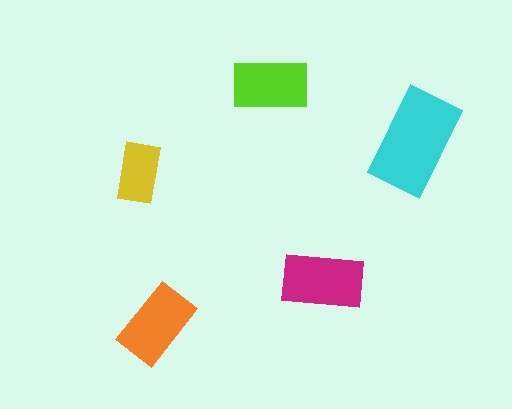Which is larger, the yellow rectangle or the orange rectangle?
The orange one.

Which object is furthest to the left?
The yellow rectangle is leftmost.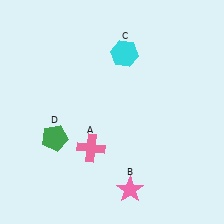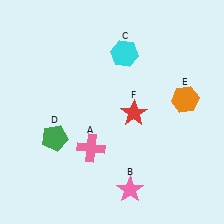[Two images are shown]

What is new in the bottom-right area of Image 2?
A red star (F) was added in the bottom-right area of Image 2.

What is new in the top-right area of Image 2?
An orange hexagon (E) was added in the top-right area of Image 2.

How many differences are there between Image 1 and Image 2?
There are 2 differences between the two images.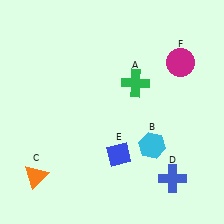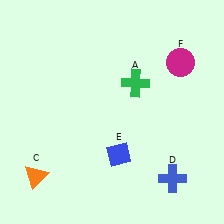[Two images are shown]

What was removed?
The cyan hexagon (B) was removed in Image 2.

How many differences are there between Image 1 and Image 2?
There is 1 difference between the two images.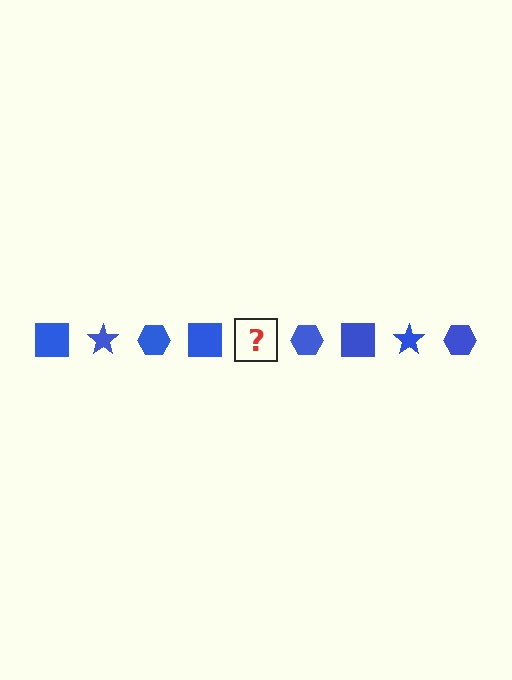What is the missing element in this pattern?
The missing element is a blue star.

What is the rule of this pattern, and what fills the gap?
The rule is that the pattern cycles through square, star, hexagon shapes in blue. The gap should be filled with a blue star.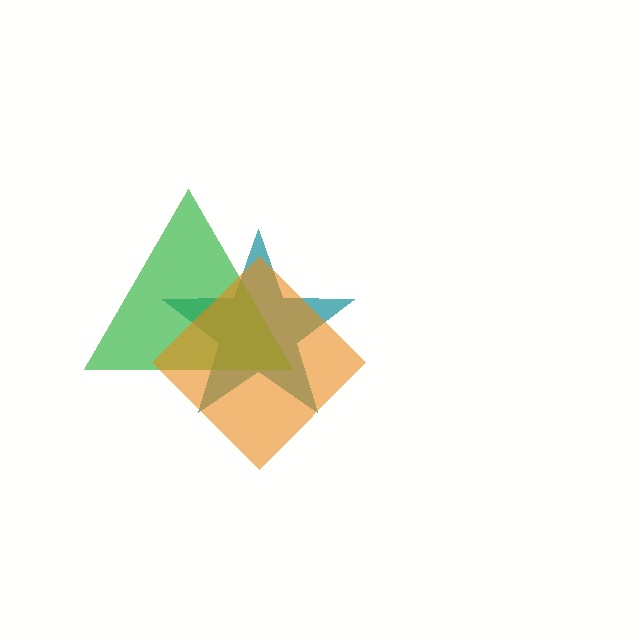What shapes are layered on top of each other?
The layered shapes are: a teal star, a green triangle, an orange diamond.